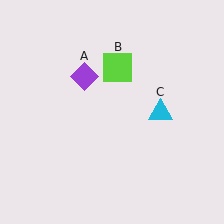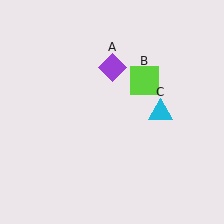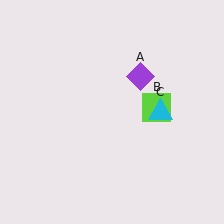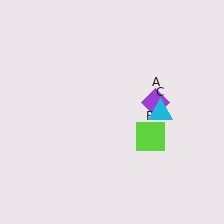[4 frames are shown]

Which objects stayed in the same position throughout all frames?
Cyan triangle (object C) remained stationary.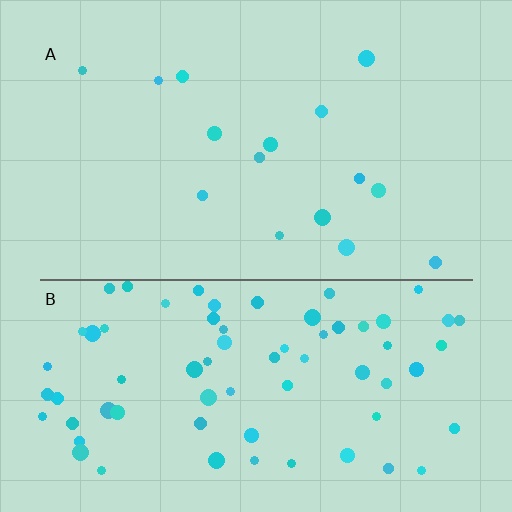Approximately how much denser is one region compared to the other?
Approximately 4.6× — region B over region A.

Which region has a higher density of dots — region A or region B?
B (the bottom).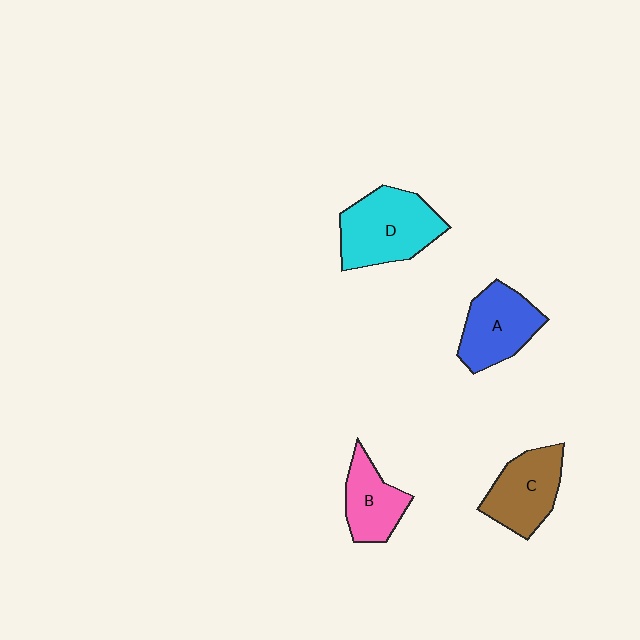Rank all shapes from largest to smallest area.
From largest to smallest: D (cyan), A (blue), C (brown), B (pink).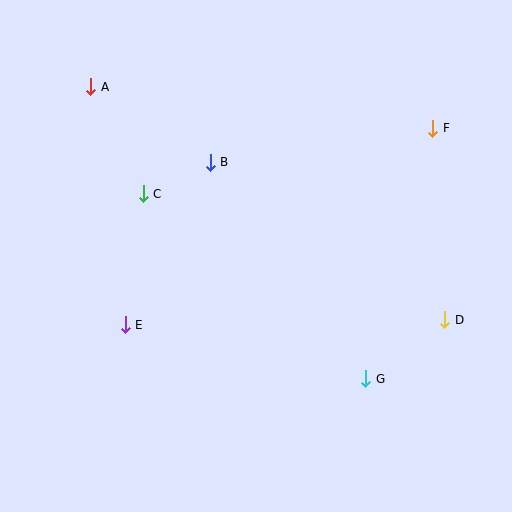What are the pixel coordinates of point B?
Point B is at (210, 162).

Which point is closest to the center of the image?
Point B at (210, 162) is closest to the center.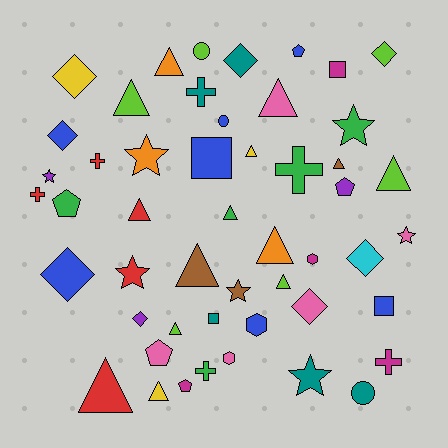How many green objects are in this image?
There are 5 green objects.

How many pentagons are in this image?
There are 5 pentagons.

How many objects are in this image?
There are 50 objects.